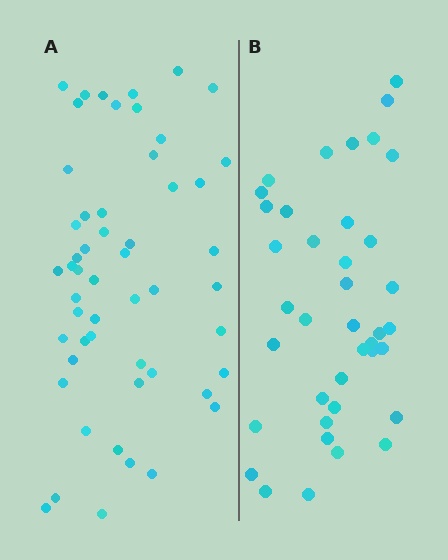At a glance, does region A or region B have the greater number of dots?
Region A (the left region) has more dots.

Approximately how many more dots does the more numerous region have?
Region A has approximately 15 more dots than region B.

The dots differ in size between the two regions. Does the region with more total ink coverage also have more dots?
No. Region B has more total ink coverage because its dots are larger, but region A actually contains more individual dots. Total area can be misleading — the number of items is what matters here.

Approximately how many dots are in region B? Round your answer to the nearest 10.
About 40 dots. (The exact count is 39, which rounds to 40.)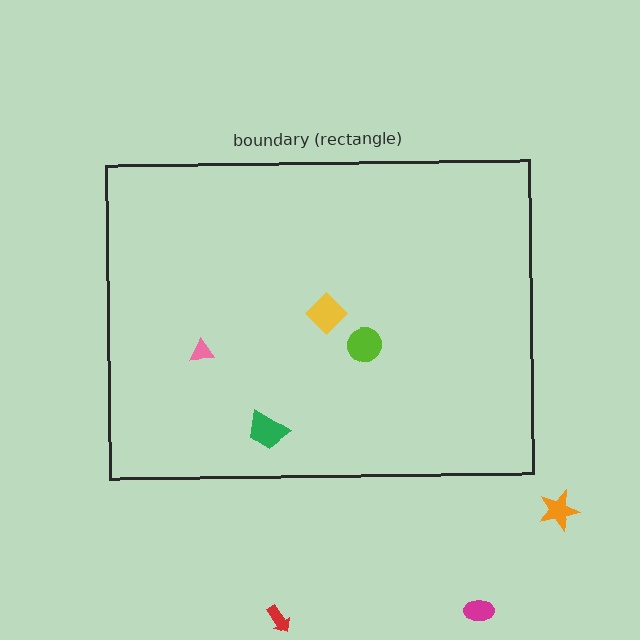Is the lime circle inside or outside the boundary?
Inside.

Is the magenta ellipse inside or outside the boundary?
Outside.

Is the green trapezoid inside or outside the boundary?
Inside.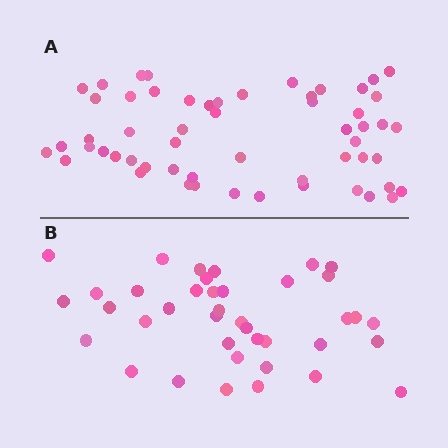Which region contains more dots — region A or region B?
Region A (the top region) has more dots.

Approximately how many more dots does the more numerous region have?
Region A has approximately 15 more dots than region B.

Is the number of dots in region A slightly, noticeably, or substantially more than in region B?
Region A has noticeably more, but not dramatically so. The ratio is roughly 1.4 to 1.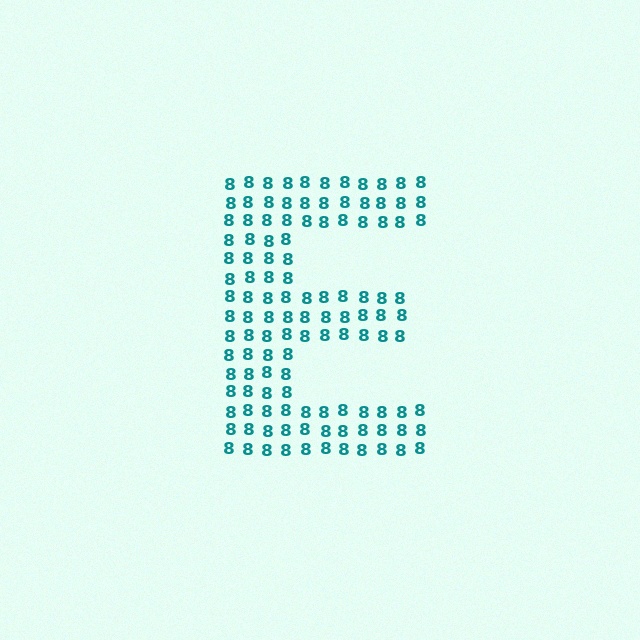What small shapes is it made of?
It is made of small digit 8's.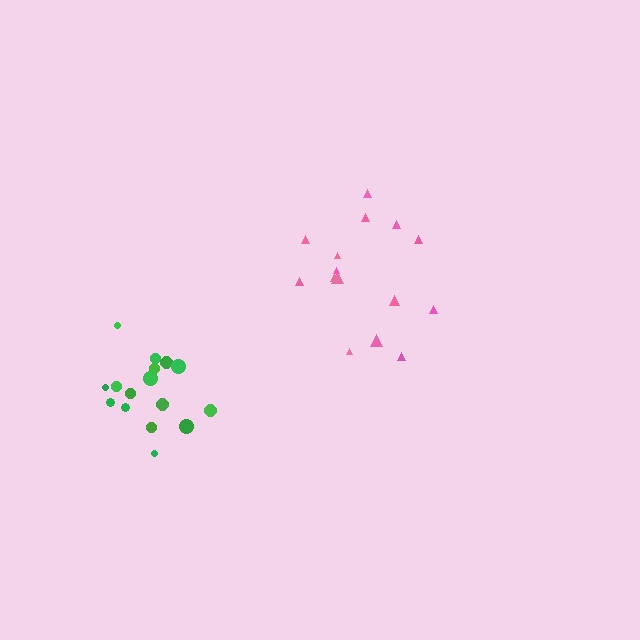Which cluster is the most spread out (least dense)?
Pink.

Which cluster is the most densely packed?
Green.